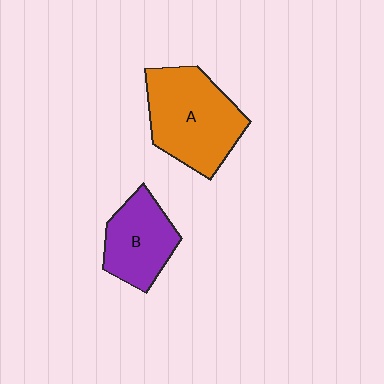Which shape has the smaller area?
Shape B (purple).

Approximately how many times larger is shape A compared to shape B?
Approximately 1.5 times.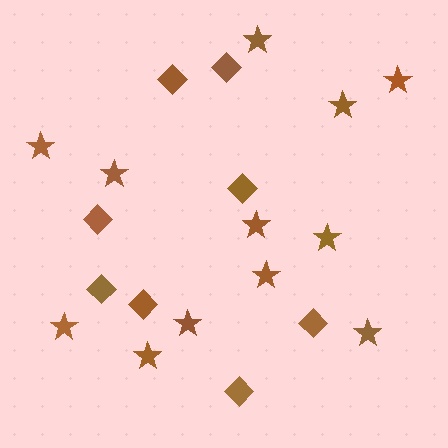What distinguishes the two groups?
There are 2 groups: one group of stars (12) and one group of diamonds (8).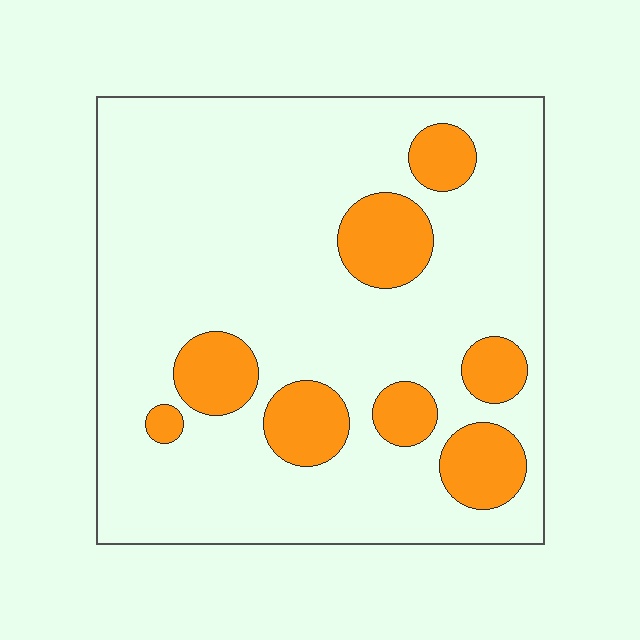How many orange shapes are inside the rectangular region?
8.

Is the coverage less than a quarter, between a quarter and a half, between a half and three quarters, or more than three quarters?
Less than a quarter.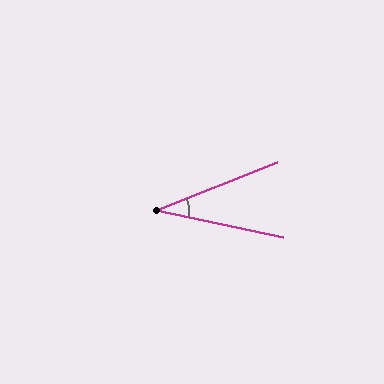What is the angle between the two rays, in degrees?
Approximately 34 degrees.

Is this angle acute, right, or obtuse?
It is acute.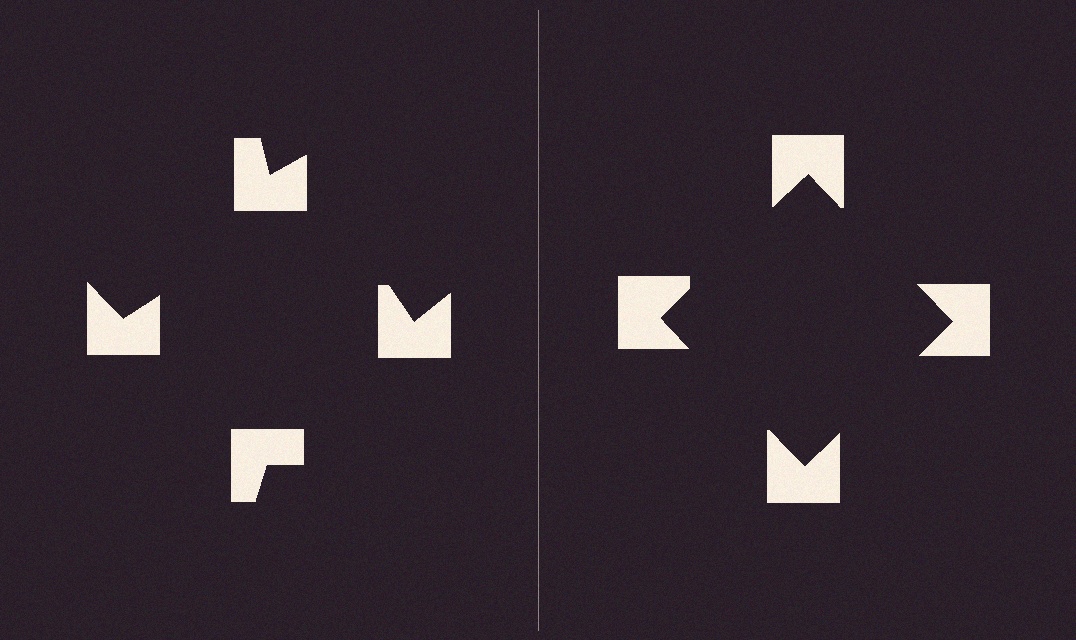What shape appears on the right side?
An illusory square.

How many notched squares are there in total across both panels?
8 — 4 on each side.